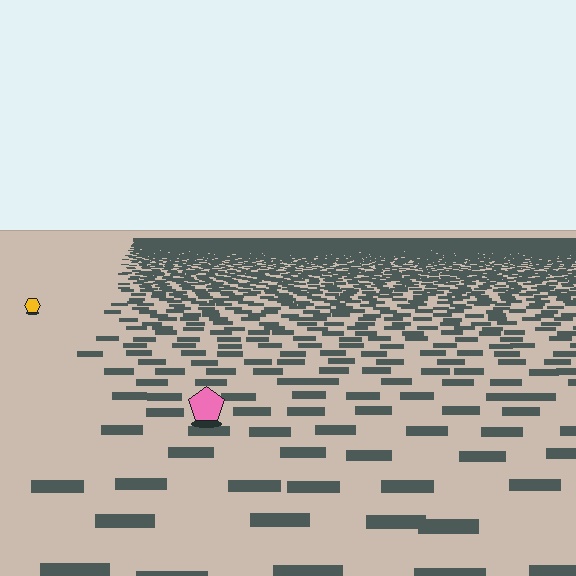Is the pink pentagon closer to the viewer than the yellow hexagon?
Yes. The pink pentagon is closer — you can tell from the texture gradient: the ground texture is coarser near it.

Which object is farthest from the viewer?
The yellow hexagon is farthest from the viewer. It appears smaller and the ground texture around it is denser.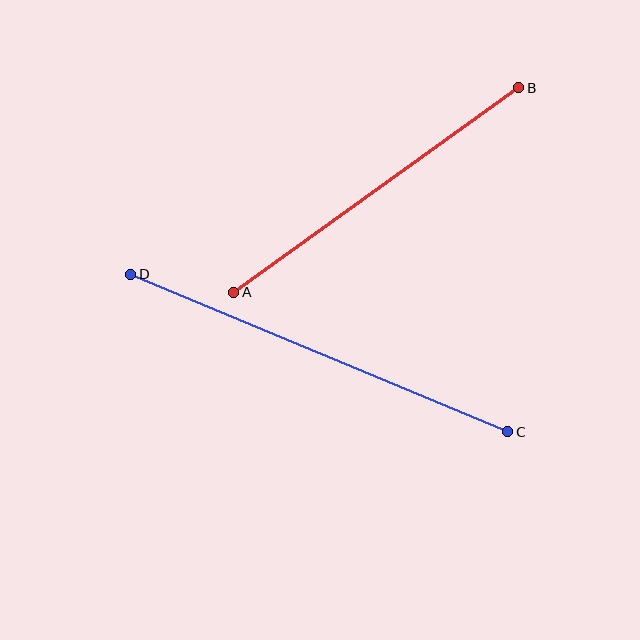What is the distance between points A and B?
The distance is approximately 351 pixels.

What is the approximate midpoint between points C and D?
The midpoint is at approximately (319, 353) pixels.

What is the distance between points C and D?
The distance is approximately 409 pixels.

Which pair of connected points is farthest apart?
Points C and D are farthest apart.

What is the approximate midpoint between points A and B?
The midpoint is at approximately (376, 190) pixels.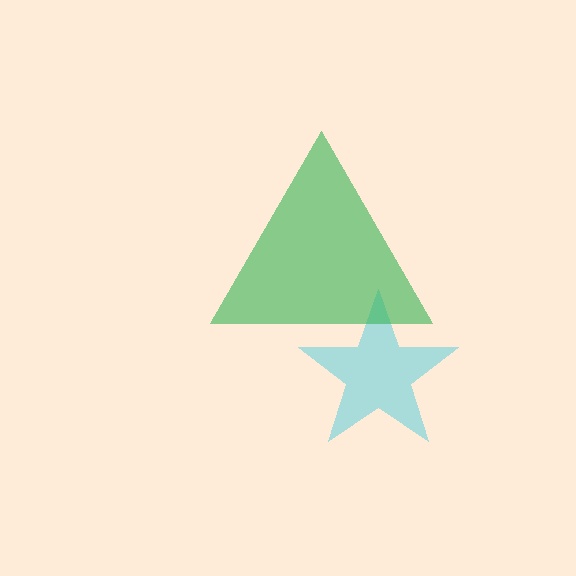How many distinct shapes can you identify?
There are 2 distinct shapes: a cyan star, a green triangle.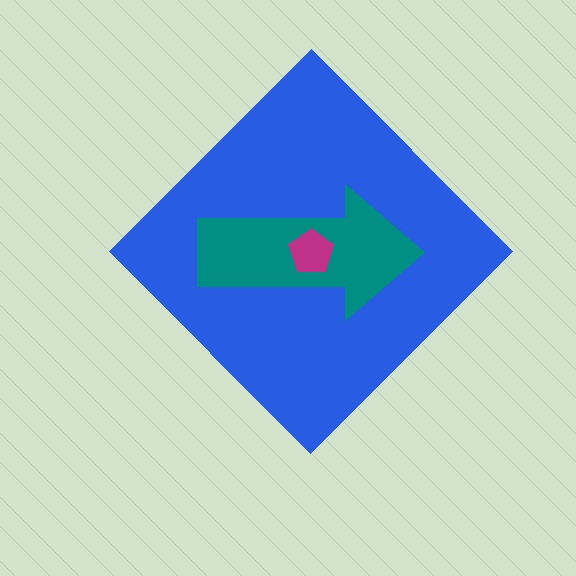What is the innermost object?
The magenta pentagon.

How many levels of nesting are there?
3.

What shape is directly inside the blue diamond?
The teal arrow.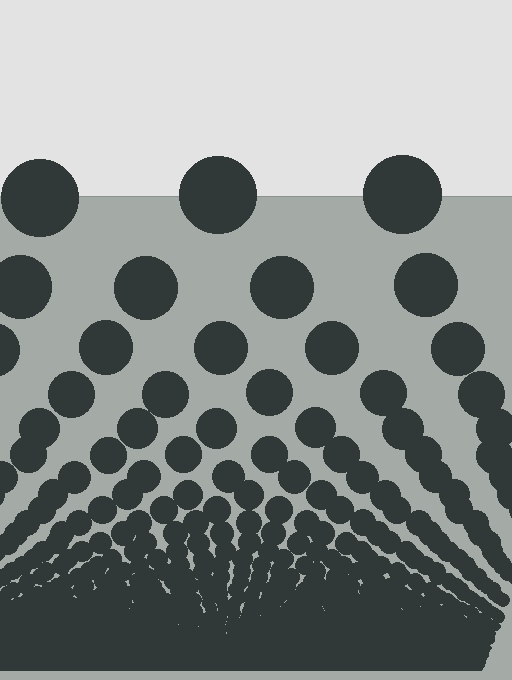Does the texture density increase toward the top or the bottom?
Density increases toward the bottom.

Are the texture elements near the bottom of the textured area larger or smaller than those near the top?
Smaller. The gradient is inverted — elements near the bottom are smaller and denser.